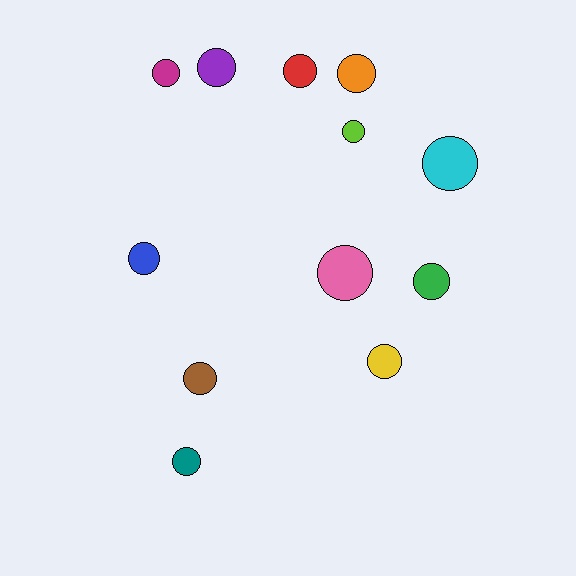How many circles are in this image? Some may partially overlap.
There are 12 circles.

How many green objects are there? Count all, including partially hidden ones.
There is 1 green object.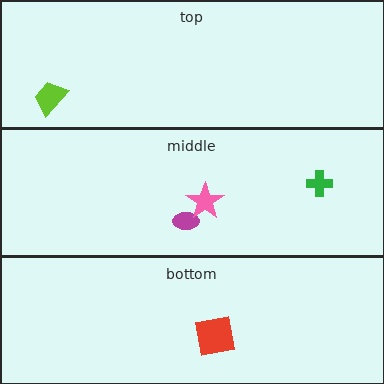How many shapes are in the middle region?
3.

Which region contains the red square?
The bottom region.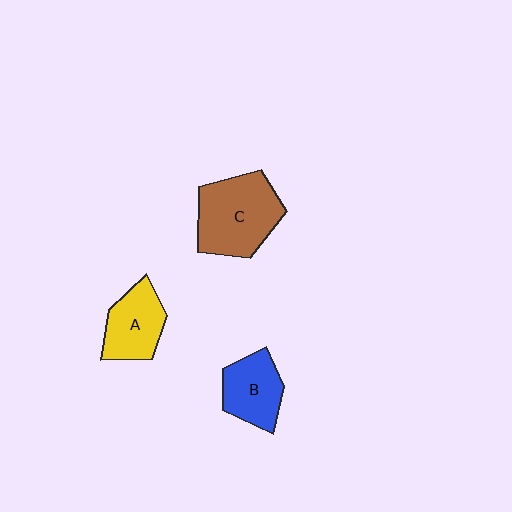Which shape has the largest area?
Shape C (brown).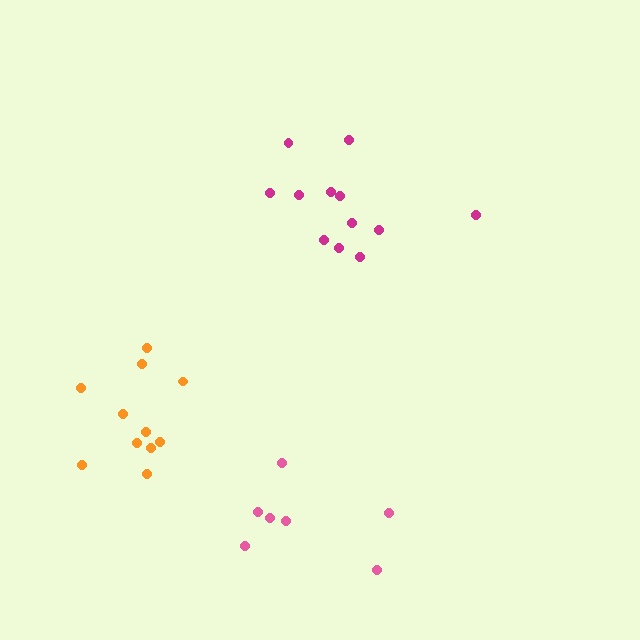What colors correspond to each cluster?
The clusters are colored: pink, magenta, orange.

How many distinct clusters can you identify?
There are 3 distinct clusters.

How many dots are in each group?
Group 1: 7 dots, Group 2: 12 dots, Group 3: 11 dots (30 total).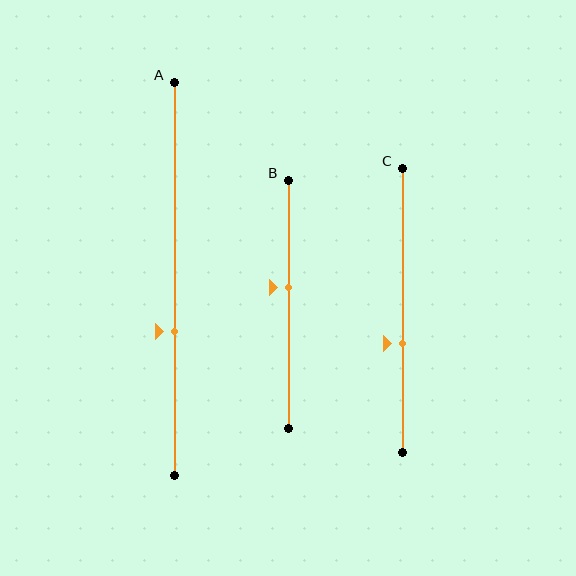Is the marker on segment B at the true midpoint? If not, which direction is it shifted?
No, the marker on segment B is shifted upward by about 7% of the segment length.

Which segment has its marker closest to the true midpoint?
Segment B has its marker closest to the true midpoint.